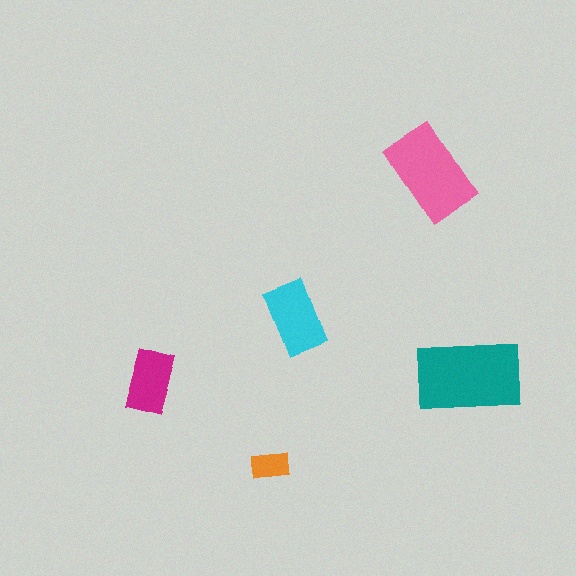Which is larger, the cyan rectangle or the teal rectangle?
The teal one.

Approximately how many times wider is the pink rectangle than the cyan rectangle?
About 1.5 times wider.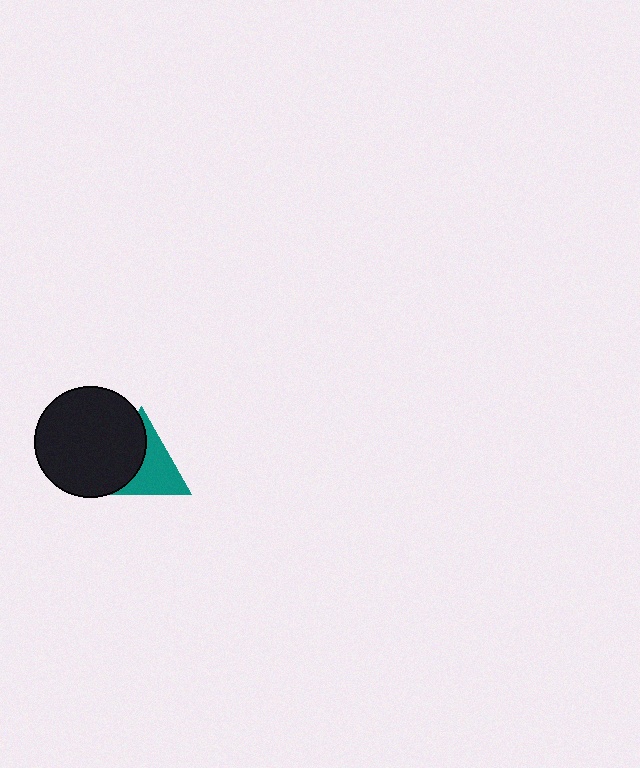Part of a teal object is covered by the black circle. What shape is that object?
It is a triangle.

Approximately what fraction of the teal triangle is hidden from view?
Roughly 46% of the teal triangle is hidden behind the black circle.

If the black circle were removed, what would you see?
You would see the complete teal triangle.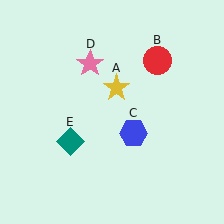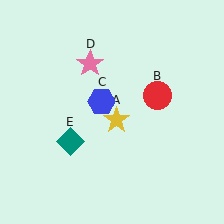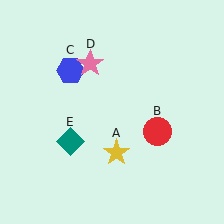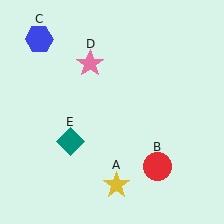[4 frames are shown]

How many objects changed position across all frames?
3 objects changed position: yellow star (object A), red circle (object B), blue hexagon (object C).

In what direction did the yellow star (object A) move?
The yellow star (object A) moved down.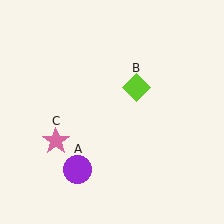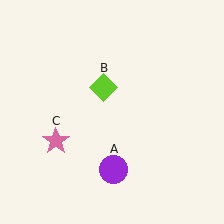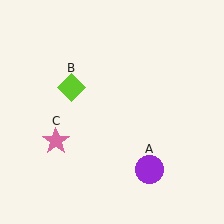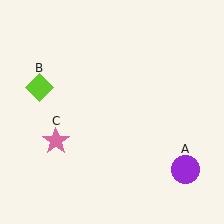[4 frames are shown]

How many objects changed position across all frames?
2 objects changed position: purple circle (object A), lime diamond (object B).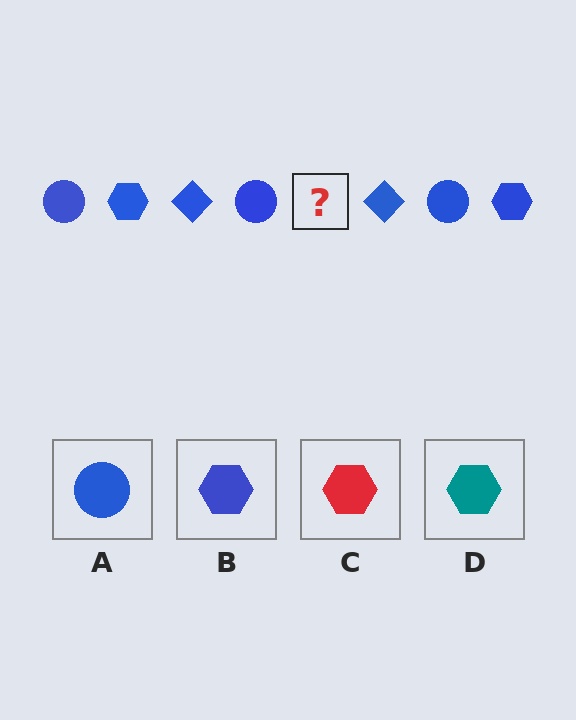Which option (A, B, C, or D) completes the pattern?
B.